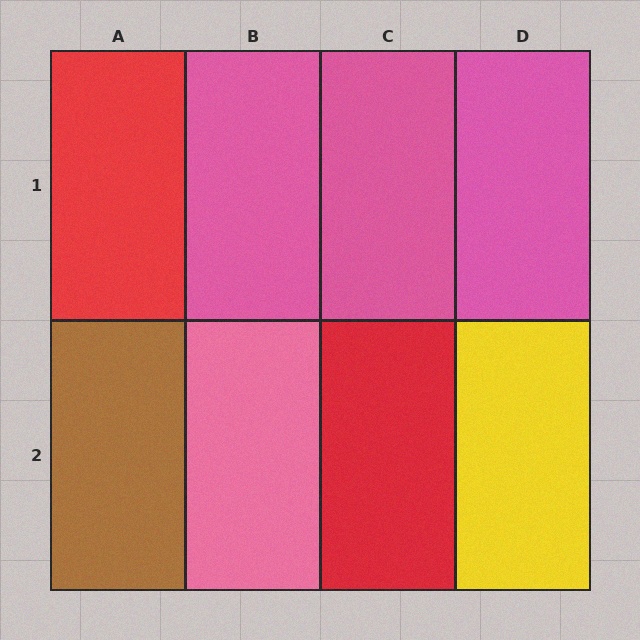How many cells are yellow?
1 cell is yellow.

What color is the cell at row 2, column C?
Red.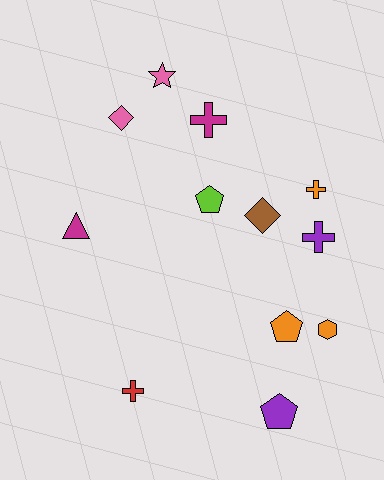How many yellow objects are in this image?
There are no yellow objects.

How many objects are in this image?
There are 12 objects.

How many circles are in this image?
There are no circles.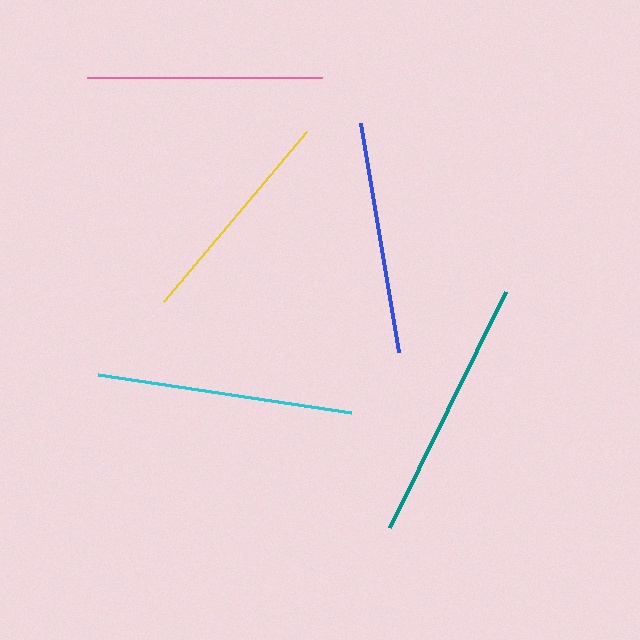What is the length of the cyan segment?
The cyan segment is approximately 256 pixels long.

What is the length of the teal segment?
The teal segment is approximately 263 pixels long.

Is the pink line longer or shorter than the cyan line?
The cyan line is longer than the pink line.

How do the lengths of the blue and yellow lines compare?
The blue and yellow lines are approximately the same length.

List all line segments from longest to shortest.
From longest to shortest: teal, cyan, pink, blue, yellow.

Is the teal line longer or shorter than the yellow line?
The teal line is longer than the yellow line.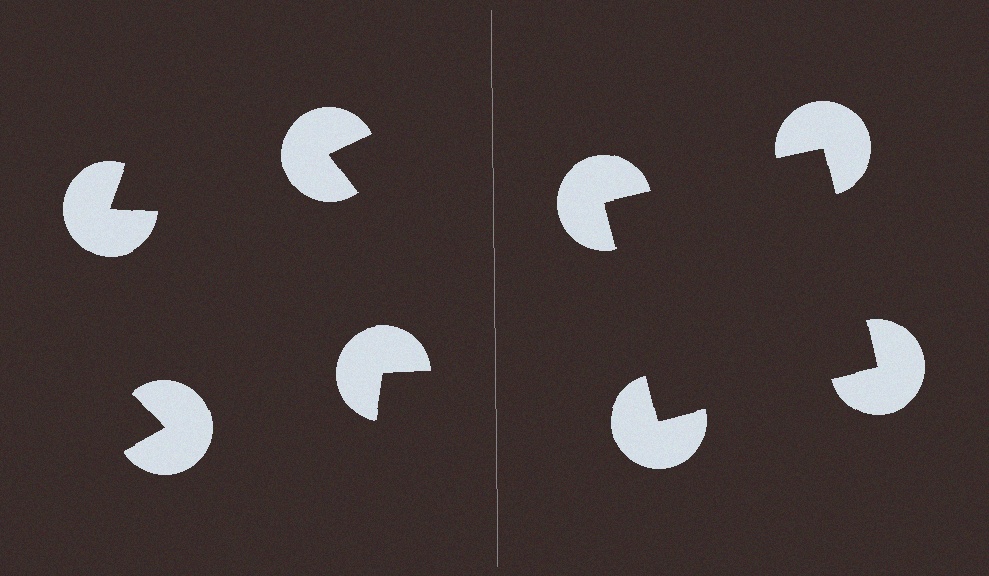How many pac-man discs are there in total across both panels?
8 — 4 on each side.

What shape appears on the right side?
An illusory square.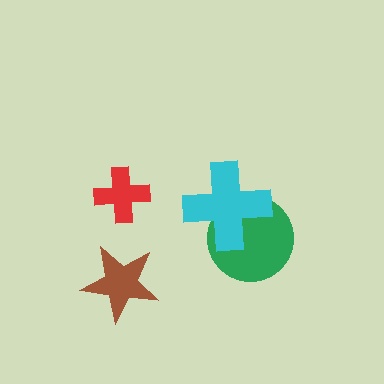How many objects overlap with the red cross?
0 objects overlap with the red cross.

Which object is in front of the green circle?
The cyan cross is in front of the green circle.